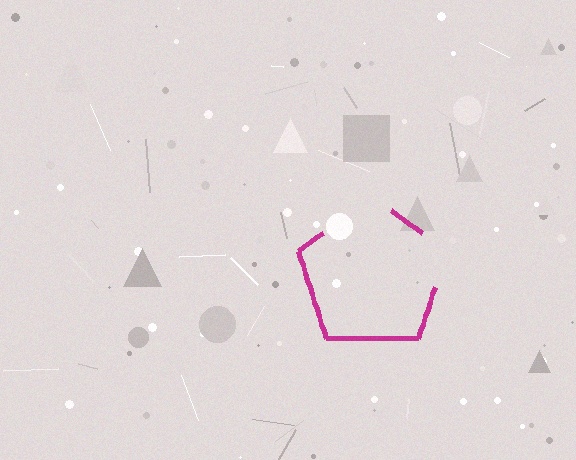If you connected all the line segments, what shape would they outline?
They would outline a pentagon.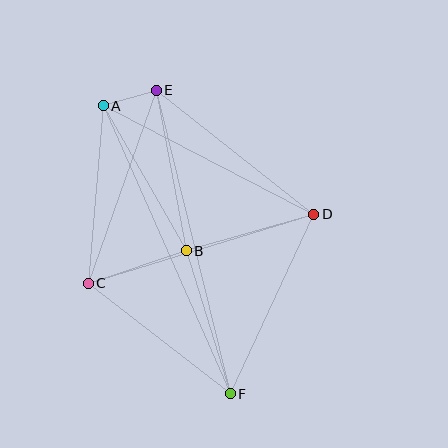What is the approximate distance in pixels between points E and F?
The distance between E and F is approximately 312 pixels.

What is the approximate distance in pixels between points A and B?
The distance between A and B is approximately 167 pixels.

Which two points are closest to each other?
Points A and E are closest to each other.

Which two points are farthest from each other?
Points A and F are farthest from each other.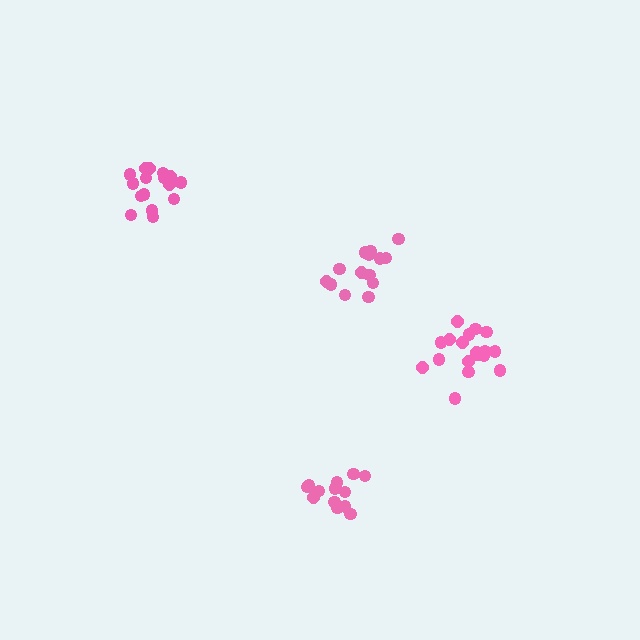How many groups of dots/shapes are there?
There are 4 groups.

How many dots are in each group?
Group 1: 18 dots, Group 2: 14 dots, Group 3: 13 dots, Group 4: 16 dots (61 total).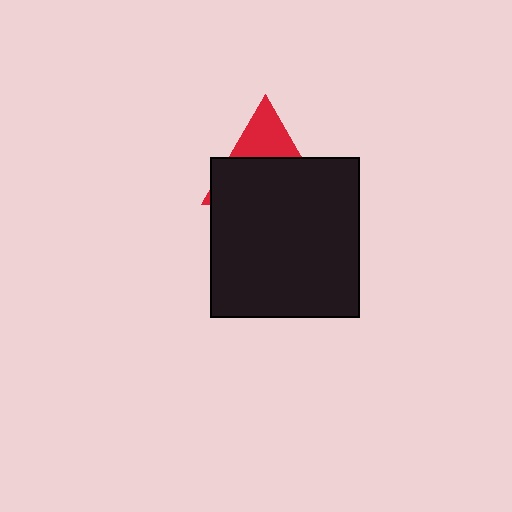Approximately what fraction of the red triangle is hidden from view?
Roughly 66% of the red triangle is hidden behind the black rectangle.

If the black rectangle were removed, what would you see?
You would see the complete red triangle.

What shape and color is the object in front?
The object in front is a black rectangle.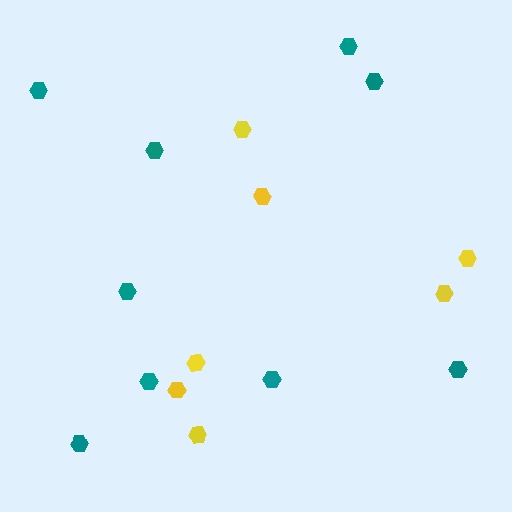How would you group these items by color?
There are 2 groups: one group of yellow hexagons (7) and one group of teal hexagons (9).